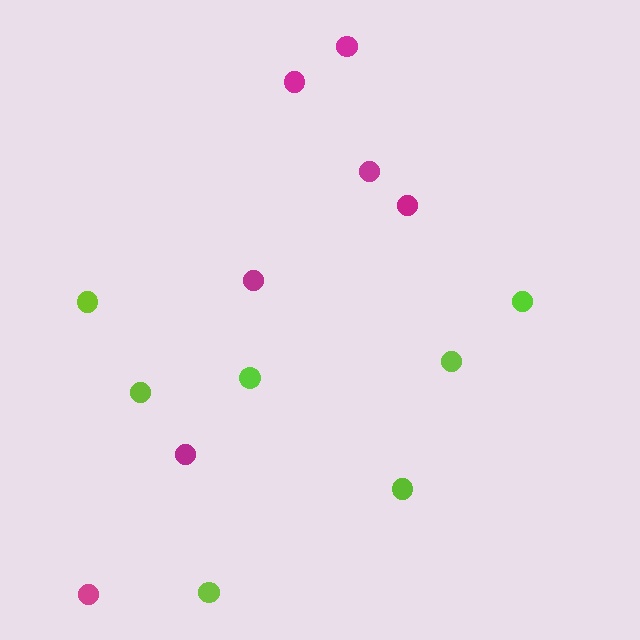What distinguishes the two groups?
There are 2 groups: one group of magenta circles (7) and one group of lime circles (7).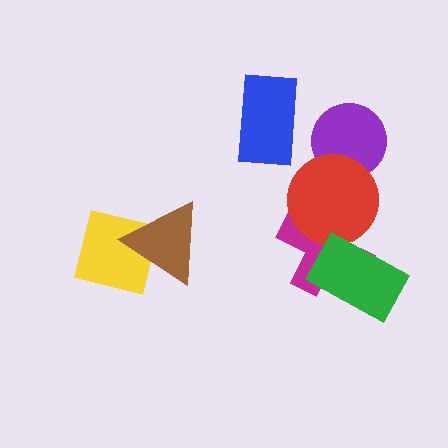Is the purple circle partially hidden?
Yes, it is partially covered by another shape.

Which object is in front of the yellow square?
The brown triangle is in front of the yellow square.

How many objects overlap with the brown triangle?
1 object overlaps with the brown triangle.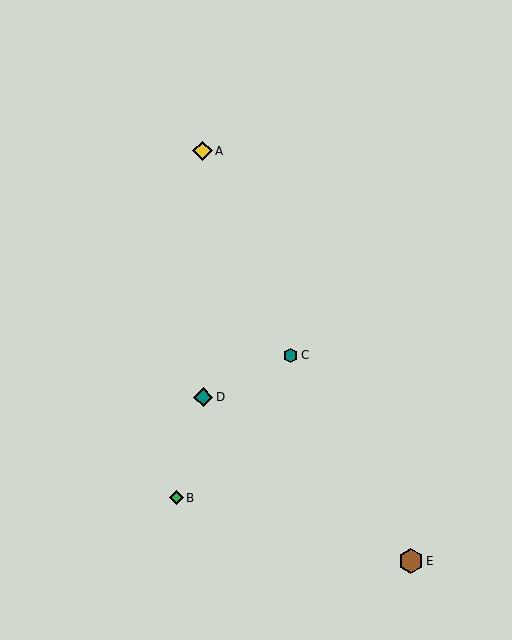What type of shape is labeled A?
Shape A is a yellow diamond.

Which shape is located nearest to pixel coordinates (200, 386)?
The teal diamond (labeled D) at (203, 397) is nearest to that location.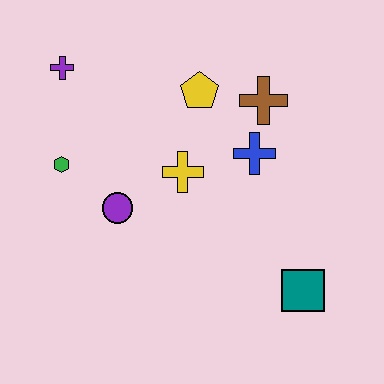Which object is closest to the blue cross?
The brown cross is closest to the blue cross.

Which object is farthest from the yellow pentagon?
The teal square is farthest from the yellow pentagon.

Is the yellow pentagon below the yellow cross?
No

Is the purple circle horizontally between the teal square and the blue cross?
No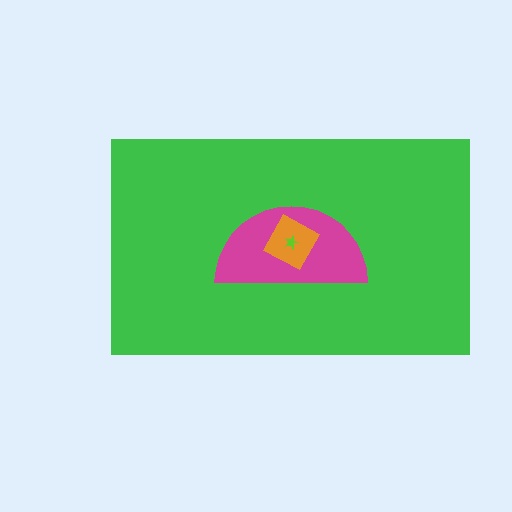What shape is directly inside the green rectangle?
The magenta semicircle.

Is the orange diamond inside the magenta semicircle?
Yes.